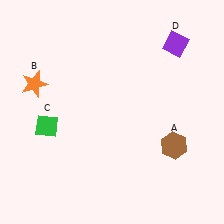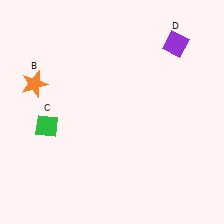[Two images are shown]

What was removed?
The brown hexagon (A) was removed in Image 2.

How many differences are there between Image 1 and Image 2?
There is 1 difference between the two images.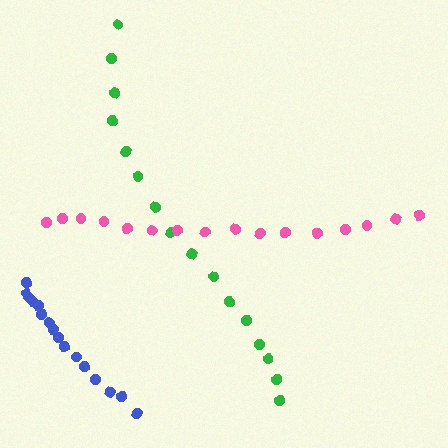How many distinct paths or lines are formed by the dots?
There are 3 distinct paths.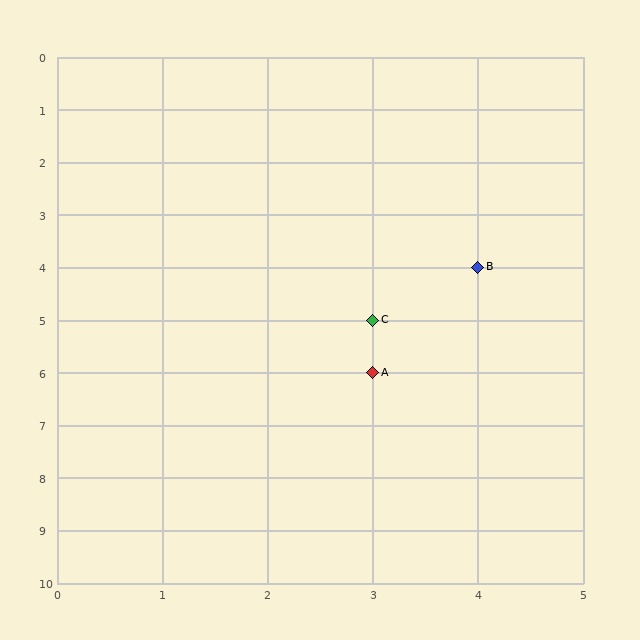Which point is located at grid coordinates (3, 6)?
Point A is at (3, 6).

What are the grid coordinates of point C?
Point C is at grid coordinates (3, 5).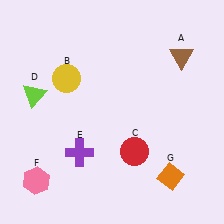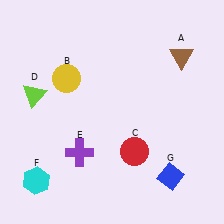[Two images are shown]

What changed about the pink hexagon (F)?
In Image 1, F is pink. In Image 2, it changed to cyan.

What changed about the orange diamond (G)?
In Image 1, G is orange. In Image 2, it changed to blue.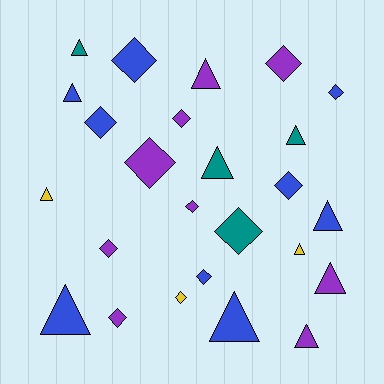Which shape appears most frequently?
Diamond, with 13 objects.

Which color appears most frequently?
Purple, with 9 objects.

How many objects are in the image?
There are 25 objects.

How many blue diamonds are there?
There are 5 blue diamonds.